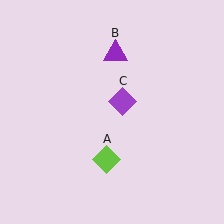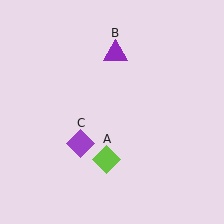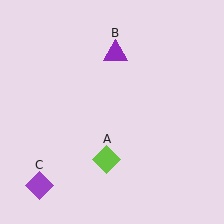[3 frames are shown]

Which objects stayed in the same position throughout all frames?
Lime diamond (object A) and purple triangle (object B) remained stationary.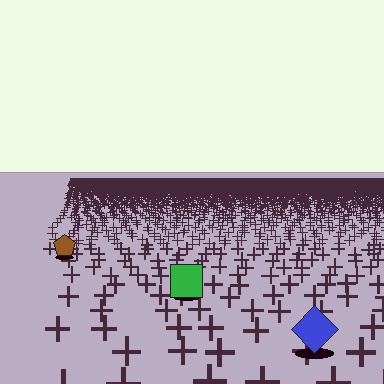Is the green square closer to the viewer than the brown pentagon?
Yes. The green square is closer — you can tell from the texture gradient: the ground texture is coarser near it.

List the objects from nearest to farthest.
From nearest to farthest: the blue diamond, the green square, the brown pentagon.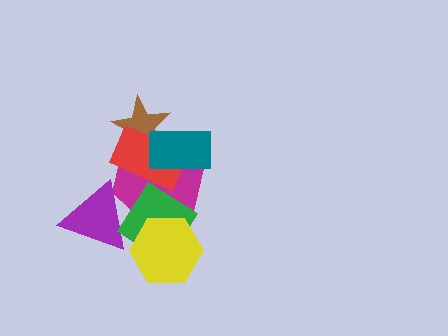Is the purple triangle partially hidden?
Yes, it is partially covered by another shape.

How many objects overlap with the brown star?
3 objects overlap with the brown star.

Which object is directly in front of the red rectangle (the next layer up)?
The green diamond is directly in front of the red rectangle.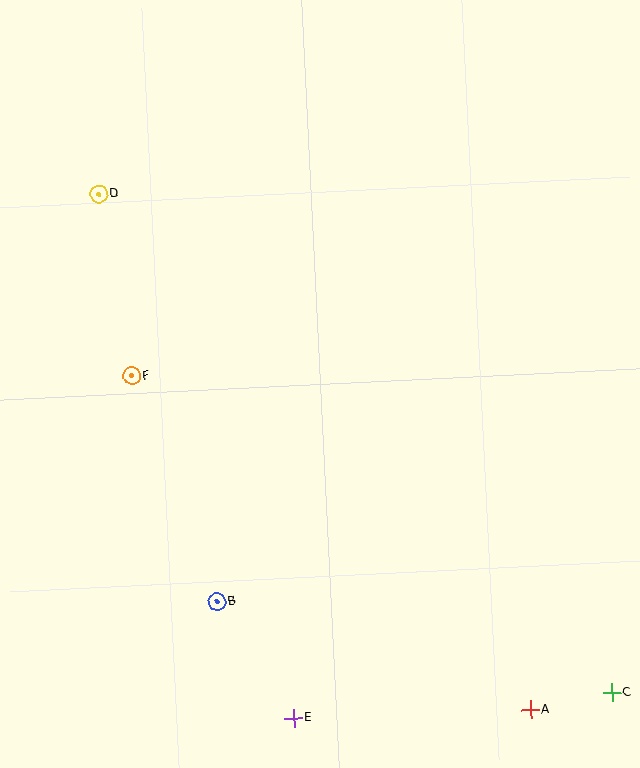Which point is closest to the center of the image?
Point F at (132, 376) is closest to the center.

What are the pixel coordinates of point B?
Point B is at (217, 602).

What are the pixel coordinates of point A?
Point A is at (530, 710).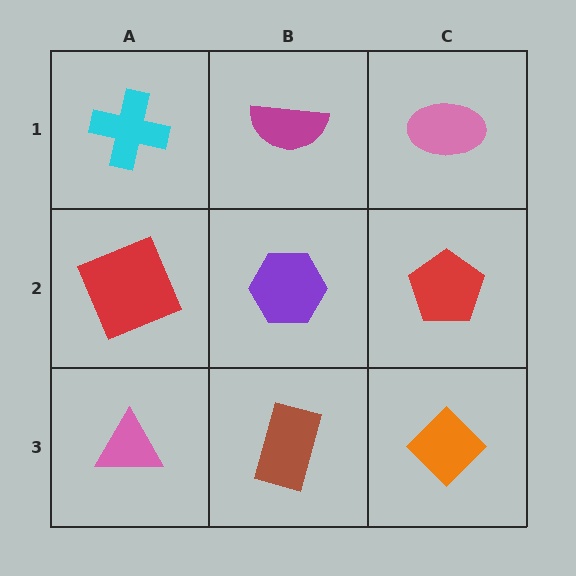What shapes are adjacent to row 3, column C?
A red pentagon (row 2, column C), a brown rectangle (row 3, column B).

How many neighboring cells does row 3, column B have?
3.